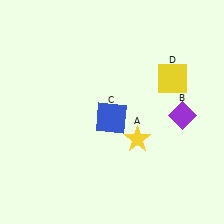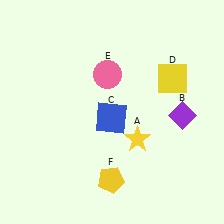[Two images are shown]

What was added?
A pink circle (E), a yellow pentagon (F) were added in Image 2.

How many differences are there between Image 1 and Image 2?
There are 2 differences between the two images.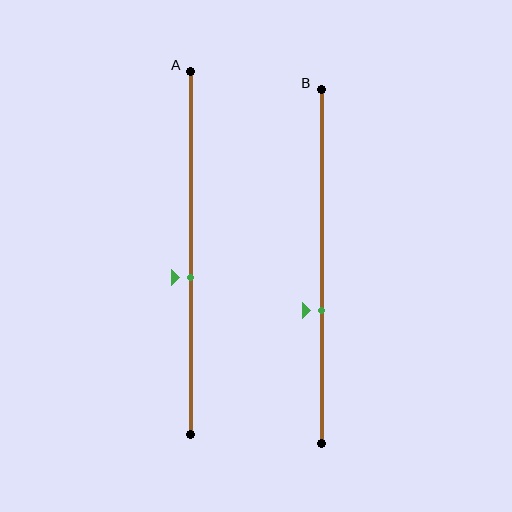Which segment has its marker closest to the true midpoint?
Segment A has its marker closest to the true midpoint.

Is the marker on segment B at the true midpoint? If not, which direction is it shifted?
No, the marker on segment B is shifted downward by about 12% of the segment length.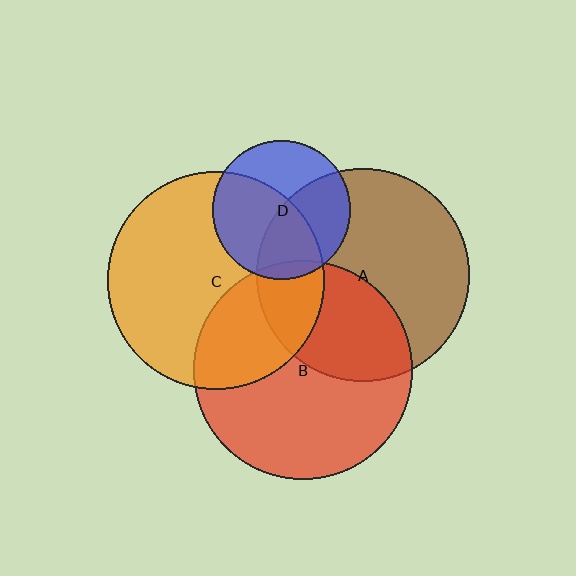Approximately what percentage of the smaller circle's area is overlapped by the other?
Approximately 40%.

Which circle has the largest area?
Circle B (red).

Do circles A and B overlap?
Yes.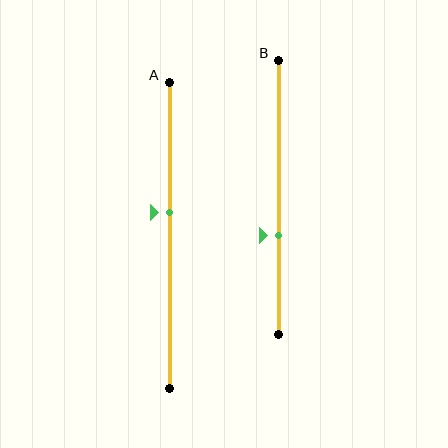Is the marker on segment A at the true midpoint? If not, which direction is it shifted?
No, the marker on segment A is shifted upward by about 7% of the segment length.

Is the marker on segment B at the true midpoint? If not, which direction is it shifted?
No, the marker on segment B is shifted downward by about 14% of the segment length.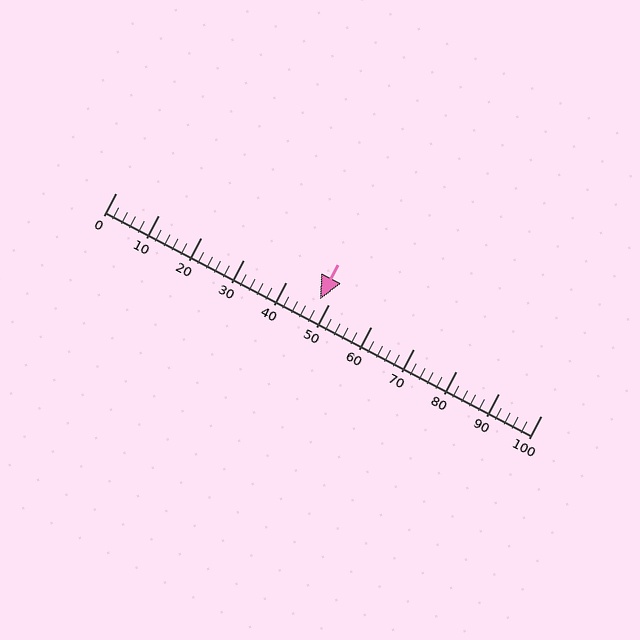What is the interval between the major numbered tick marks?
The major tick marks are spaced 10 units apart.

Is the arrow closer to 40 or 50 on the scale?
The arrow is closer to 50.